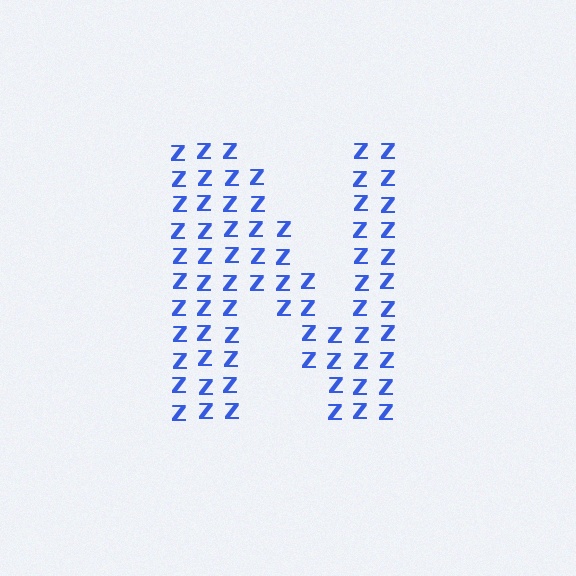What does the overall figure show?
The overall figure shows the letter N.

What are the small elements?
The small elements are letter Z's.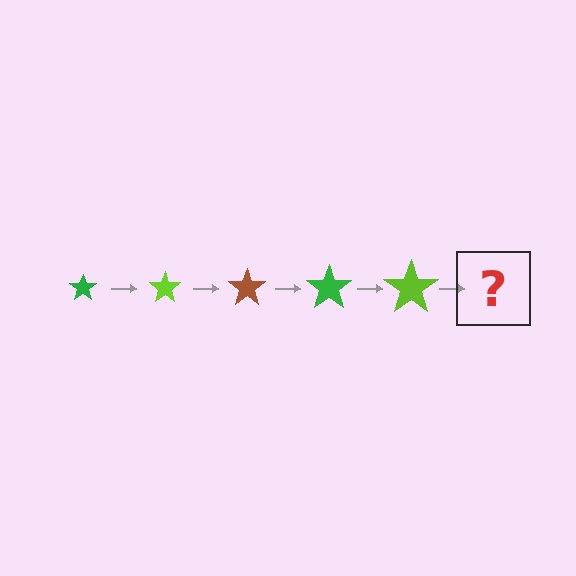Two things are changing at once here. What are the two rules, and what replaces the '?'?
The two rules are that the star grows larger each step and the color cycles through green, lime, and brown. The '?' should be a brown star, larger than the previous one.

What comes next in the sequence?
The next element should be a brown star, larger than the previous one.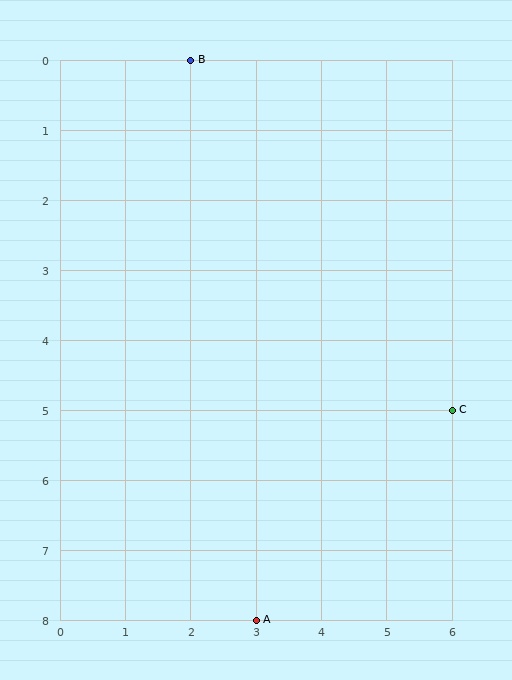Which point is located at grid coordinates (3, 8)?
Point A is at (3, 8).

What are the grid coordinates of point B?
Point B is at grid coordinates (2, 0).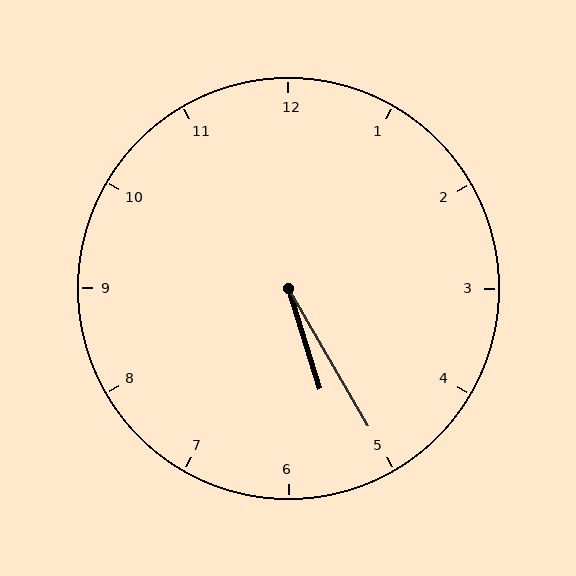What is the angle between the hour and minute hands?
Approximately 12 degrees.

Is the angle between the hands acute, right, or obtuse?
It is acute.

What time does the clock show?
5:25.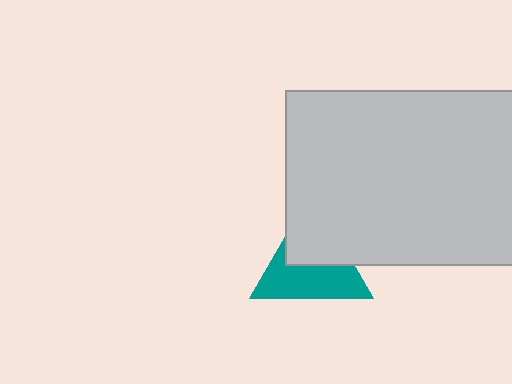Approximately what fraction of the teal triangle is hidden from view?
Roughly 43% of the teal triangle is hidden behind the light gray rectangle.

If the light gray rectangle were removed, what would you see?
You would see the complete teal triangle.